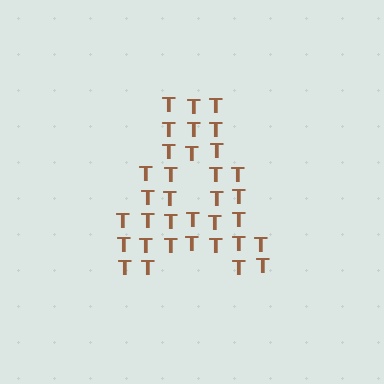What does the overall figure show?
The overall figure shows the letter A.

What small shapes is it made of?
It is made of small letter T's.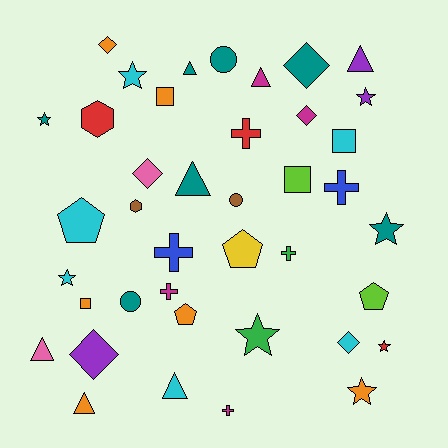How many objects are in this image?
There are 40 objects.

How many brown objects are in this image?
There are 2 brown objects.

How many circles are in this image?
There are 3 circles.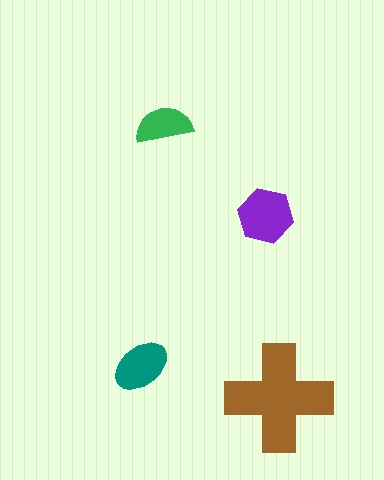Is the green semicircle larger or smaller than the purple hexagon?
Smaller.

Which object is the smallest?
The green semicircle.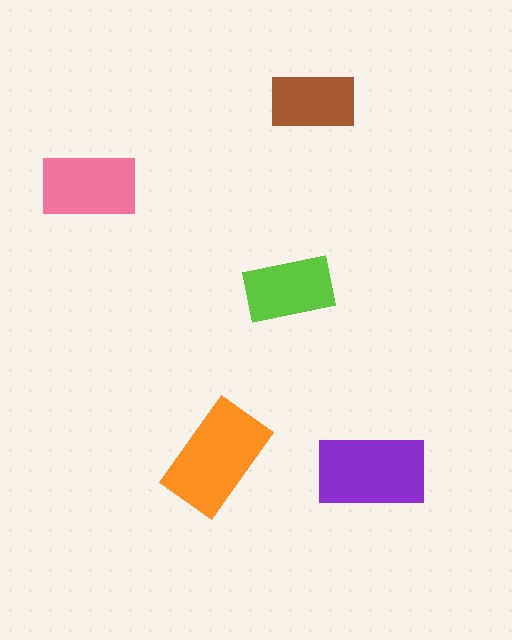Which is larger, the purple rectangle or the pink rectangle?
The purple one.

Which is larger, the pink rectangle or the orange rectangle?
The orange one.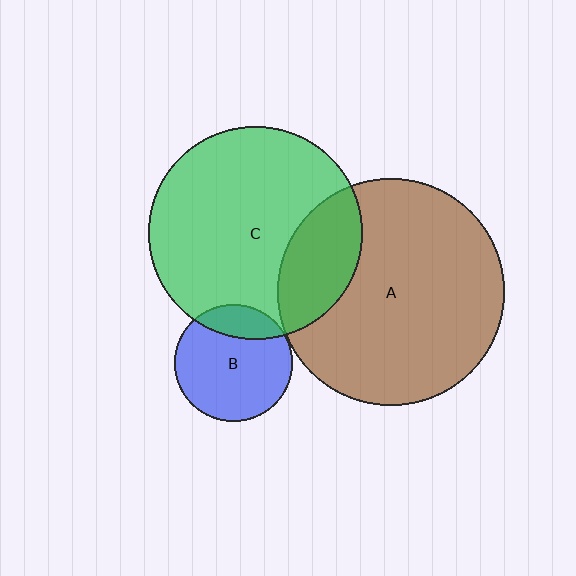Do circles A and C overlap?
Yes.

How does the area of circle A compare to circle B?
Approximately 3.8 times.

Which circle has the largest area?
Circle A (brown).